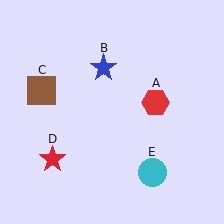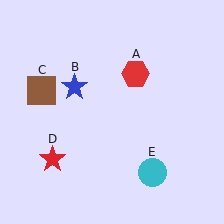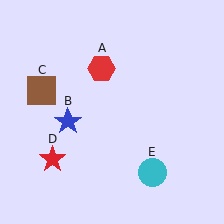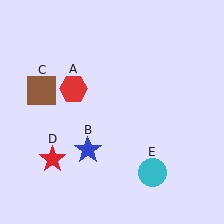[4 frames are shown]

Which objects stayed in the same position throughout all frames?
Brown square (object C) and red star (object D) and cyan circle (object E) remained stationary.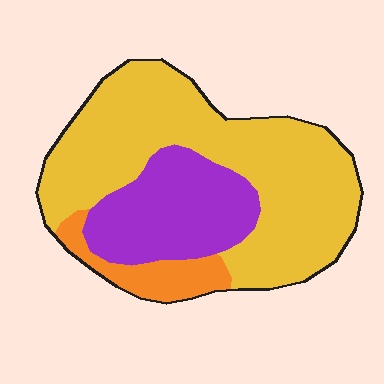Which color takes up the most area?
Yellow, at roughly 65%.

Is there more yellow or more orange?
Yellow.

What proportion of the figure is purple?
Purple takes up about one quarter (1/4) of the figure.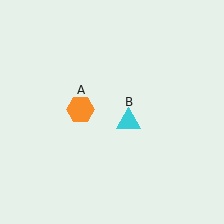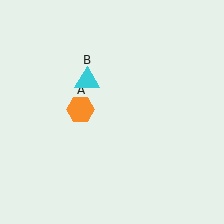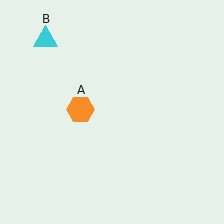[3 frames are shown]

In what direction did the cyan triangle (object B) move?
The cyan triangle (object B) moved up and to the left.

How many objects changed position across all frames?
1 object changed position: cyan triangle (object B).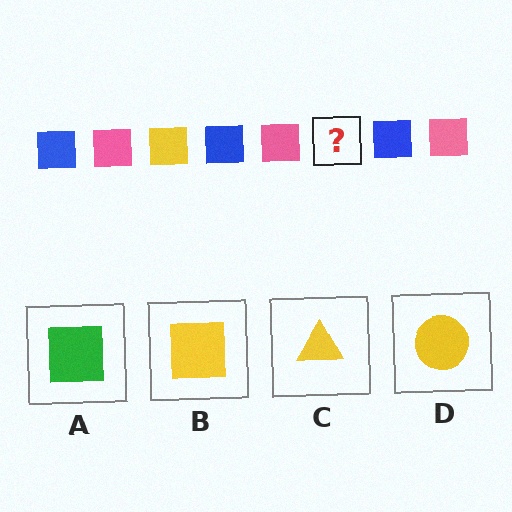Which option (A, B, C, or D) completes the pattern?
B.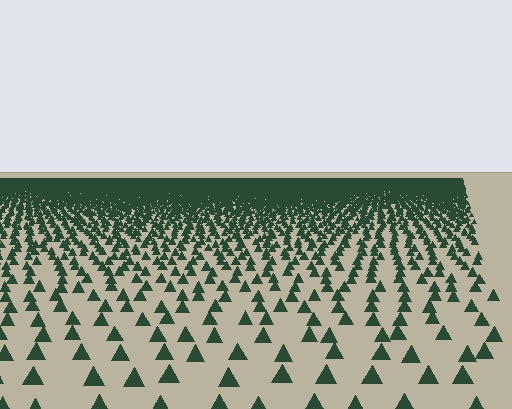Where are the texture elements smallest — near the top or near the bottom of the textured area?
Near the top.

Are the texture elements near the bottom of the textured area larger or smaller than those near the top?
Larger. Near the bottom, elements are closer to the viewer and appear at a bigger on-screen size.